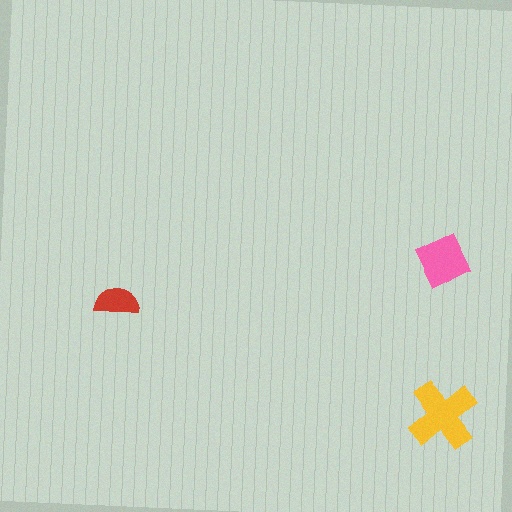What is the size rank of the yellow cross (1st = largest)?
1st.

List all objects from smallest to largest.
The red semicircle, the pink diamond, the yellow cross.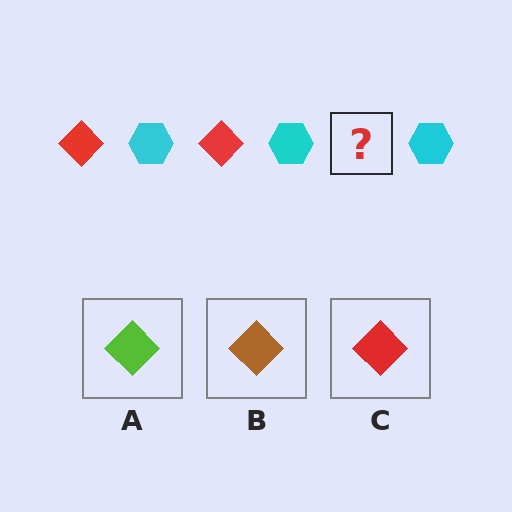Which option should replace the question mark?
Option C.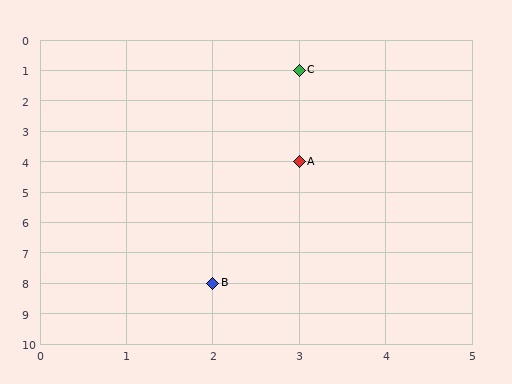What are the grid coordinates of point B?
Point B is at grid coordinates (2, 8).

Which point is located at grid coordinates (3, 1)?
Point C is at (3, 1).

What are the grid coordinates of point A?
Point A is at grid coordinates (3, 4).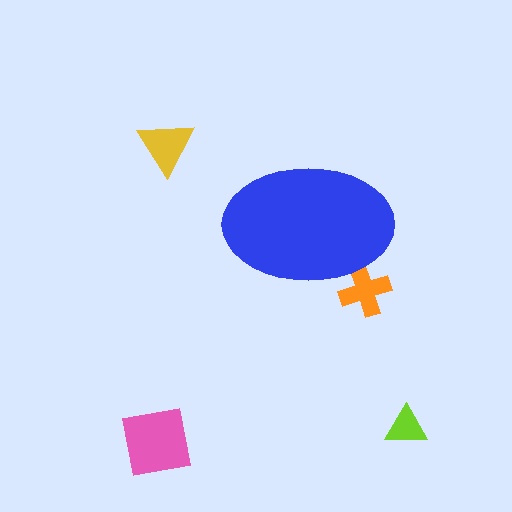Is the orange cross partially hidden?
Yes, the orange cross is partially hidden behind the blue ellipse.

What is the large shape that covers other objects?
A blue ellipse.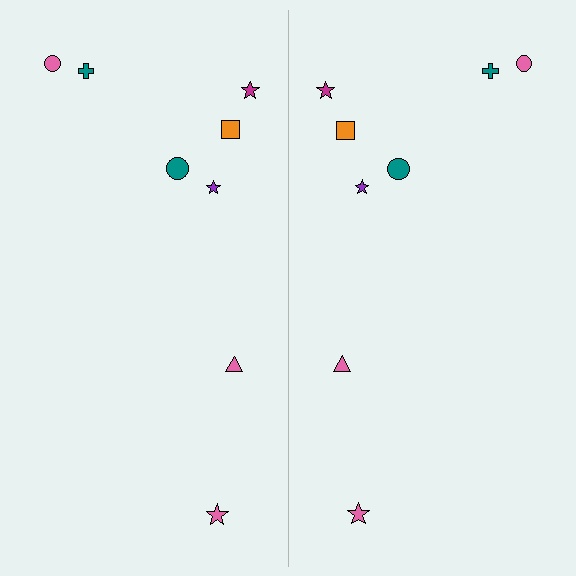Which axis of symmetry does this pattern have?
The pattern has a vertical axis of symmetry running through the center of the image.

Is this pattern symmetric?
Yes, this pattern has bilateral (reflection) symmetry.